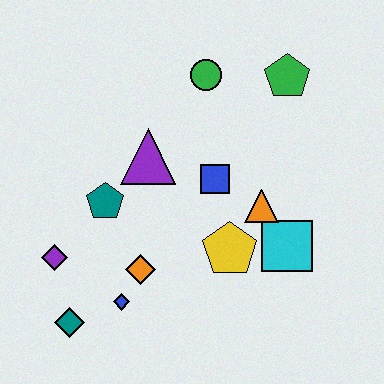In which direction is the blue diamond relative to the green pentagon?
The blue diamond is below the green pentagon.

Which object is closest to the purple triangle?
The teal pentagon is closest to the purple triangle.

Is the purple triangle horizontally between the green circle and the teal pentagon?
Yes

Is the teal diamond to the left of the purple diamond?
No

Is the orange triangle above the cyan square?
Yes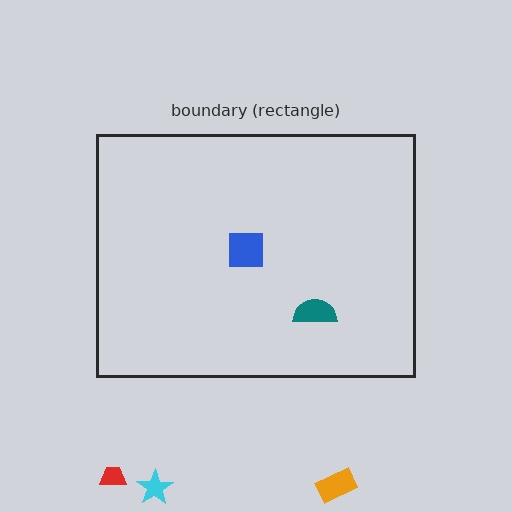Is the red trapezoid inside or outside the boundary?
Outside.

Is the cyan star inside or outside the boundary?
Outside.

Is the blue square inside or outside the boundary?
Inside.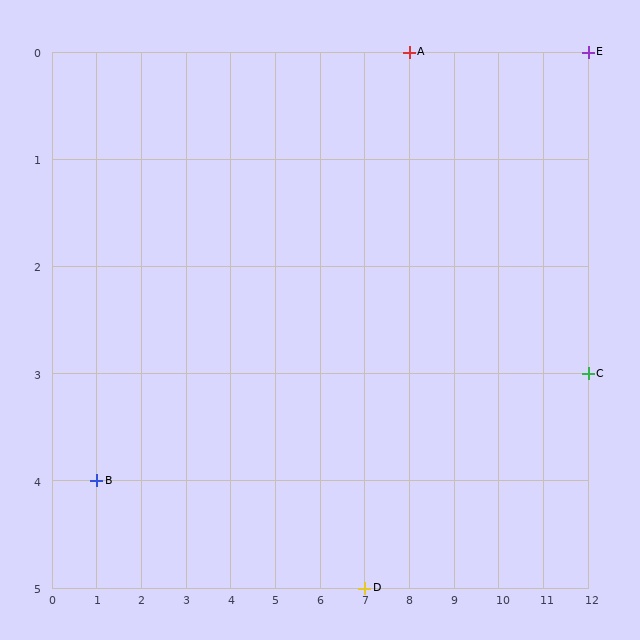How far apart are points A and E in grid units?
Points A and E are 4 columns apart.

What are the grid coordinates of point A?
Point A is at grid coordinates (8, 0).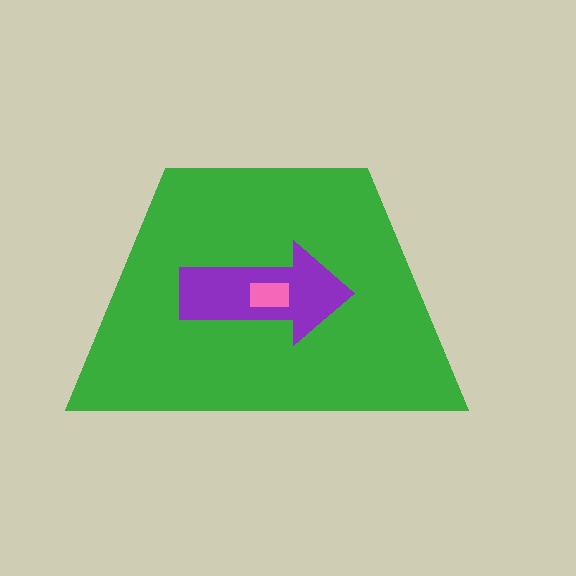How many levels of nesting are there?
3.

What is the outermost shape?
The green trapezoid.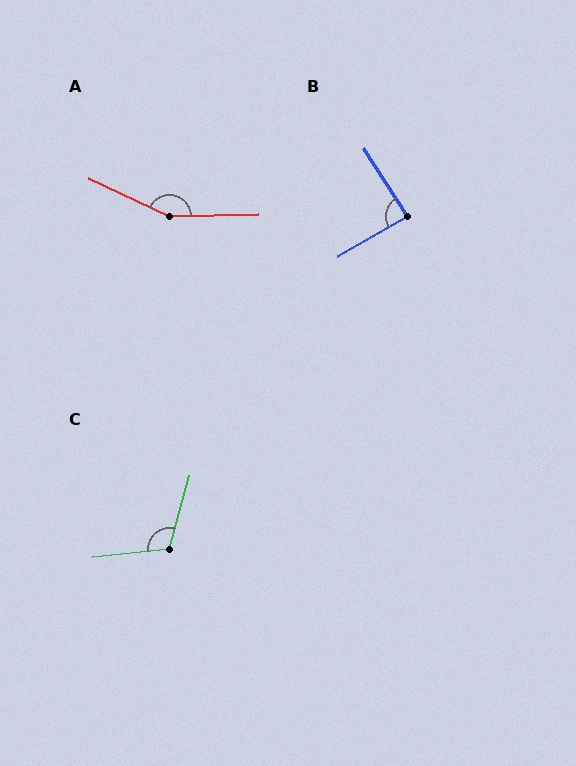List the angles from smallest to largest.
B (87°), C (112°), A (154°).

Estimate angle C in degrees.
Approximately 112 degrees.